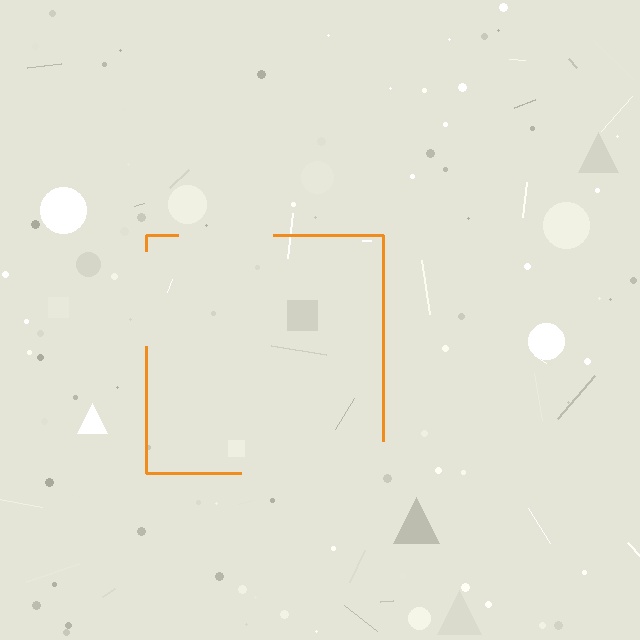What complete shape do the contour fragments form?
The contour fragments form a square.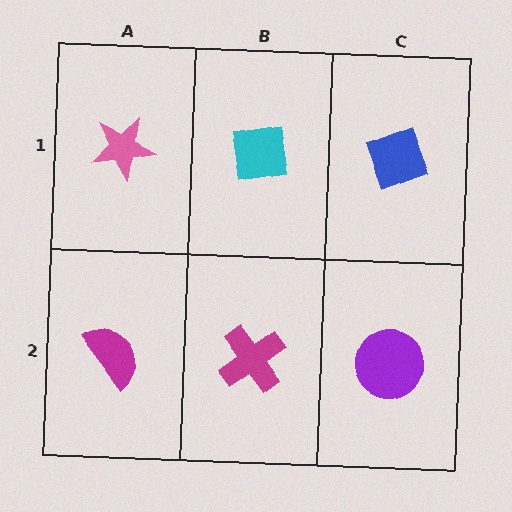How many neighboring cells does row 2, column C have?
2.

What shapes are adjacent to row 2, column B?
A cyan square (row 1, column B), a magenta semicircle (row 2, column A), a purple circle (row 2, column C).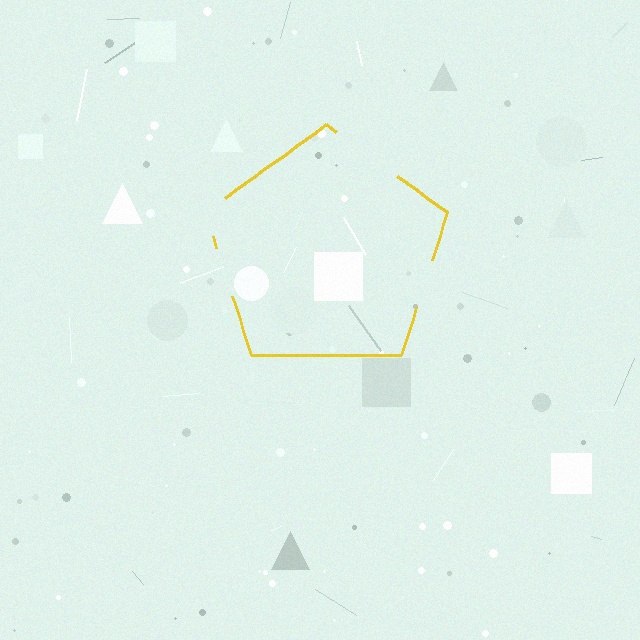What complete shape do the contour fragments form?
The contour fragments form a pentagon.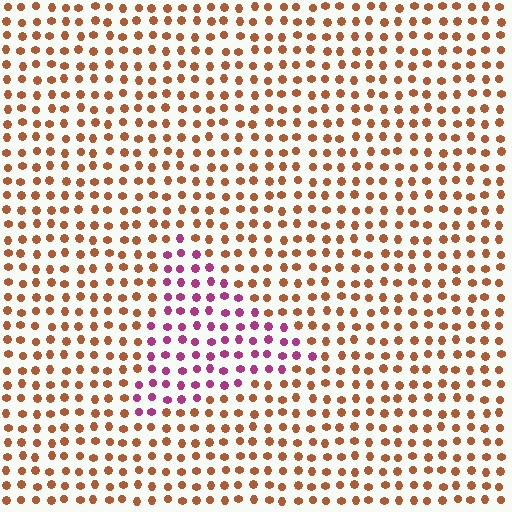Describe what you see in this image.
The image is filled with small brown elements in a uniform arrangement. A triangle-shaped region is visible where the elements are tinted to a slightly different hue, forming a subtle color boundary.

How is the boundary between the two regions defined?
The boundary is defined purely by a slight shift in hue (about 59 degrees). Spacing, size, and orientation are identical on both sides.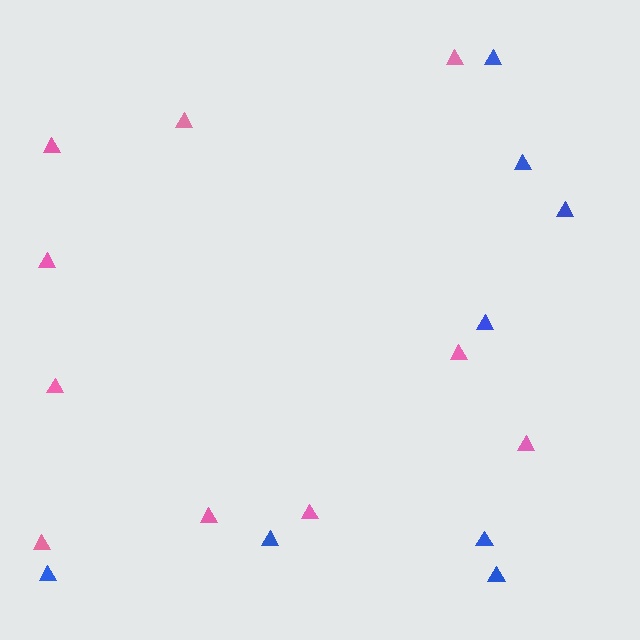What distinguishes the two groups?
There are 2 groups: one group of pink triangles (10) and one group of blue triangles (8).